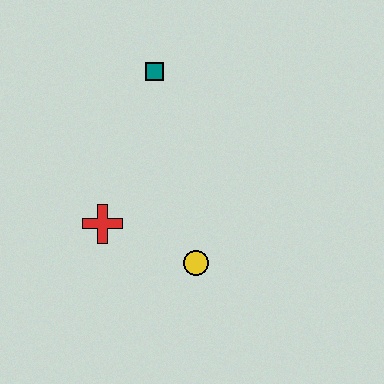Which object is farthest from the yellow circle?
The teal square is farthest from the yellow circle.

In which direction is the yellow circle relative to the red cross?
The yellow circle is to the right of the red cross.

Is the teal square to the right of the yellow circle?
No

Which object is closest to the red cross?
The yellow circle is closest to the red cross.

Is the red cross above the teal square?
No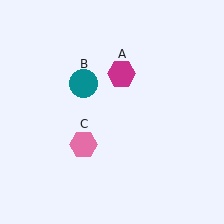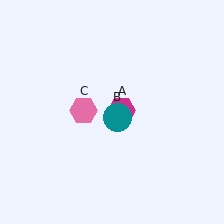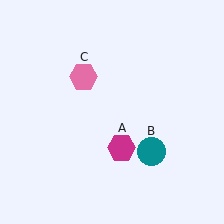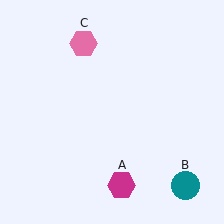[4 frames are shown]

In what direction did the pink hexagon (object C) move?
The pink hexagon (object C) moved up.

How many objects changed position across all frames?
3 objects changed position: magenta hexagon (object A), teal circle (object B), pink hexagon (object C).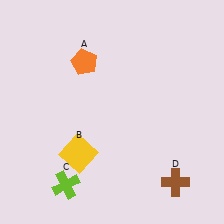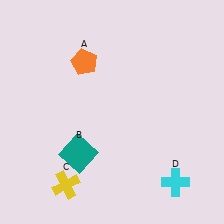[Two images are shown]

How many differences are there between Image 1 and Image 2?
There are 3 differences between the two images.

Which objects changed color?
B changed from yellow to teal. C changed from lime to yellow. D changed from brown to cyan.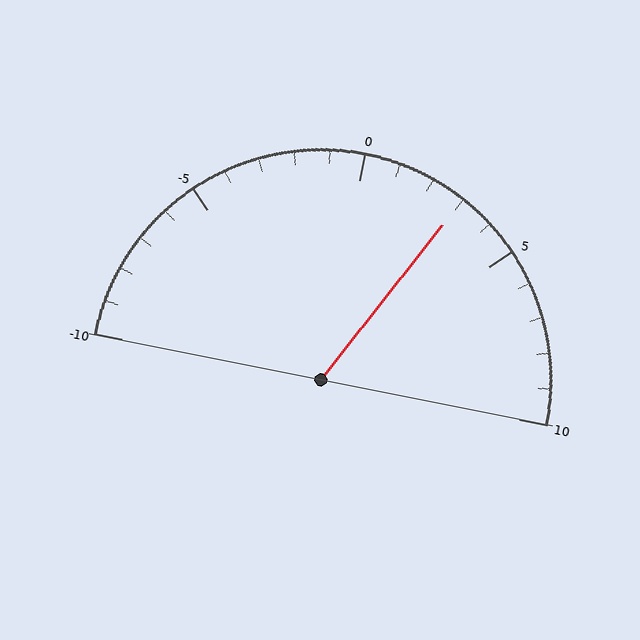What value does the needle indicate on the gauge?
The needle indicates approximately 3.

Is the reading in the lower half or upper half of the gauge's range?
The reading is in the upper half of the range (-10 to 10).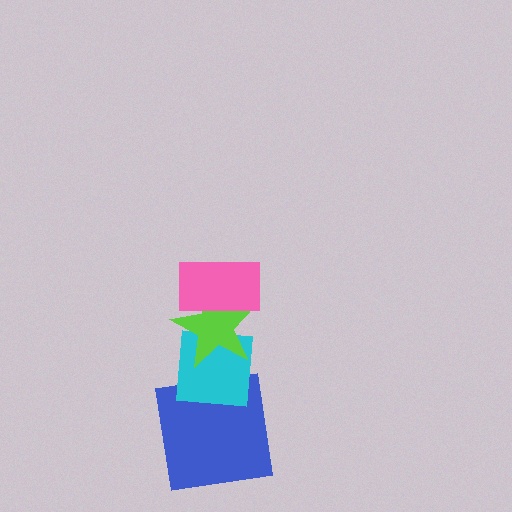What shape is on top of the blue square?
The cyan square is on top of the blue square.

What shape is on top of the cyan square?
The lime star is on top of the cyan square.